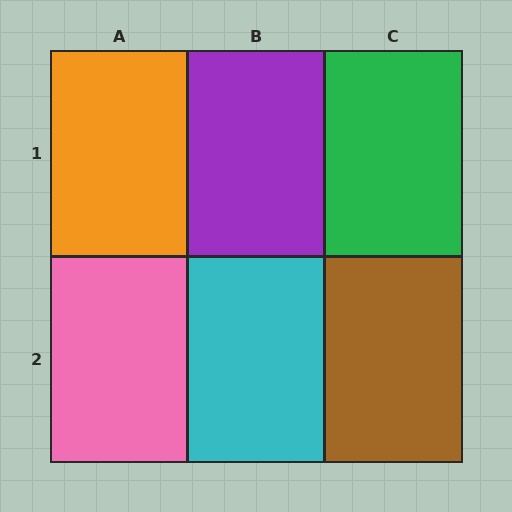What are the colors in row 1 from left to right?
Orange, purple, green.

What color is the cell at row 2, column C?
Brown.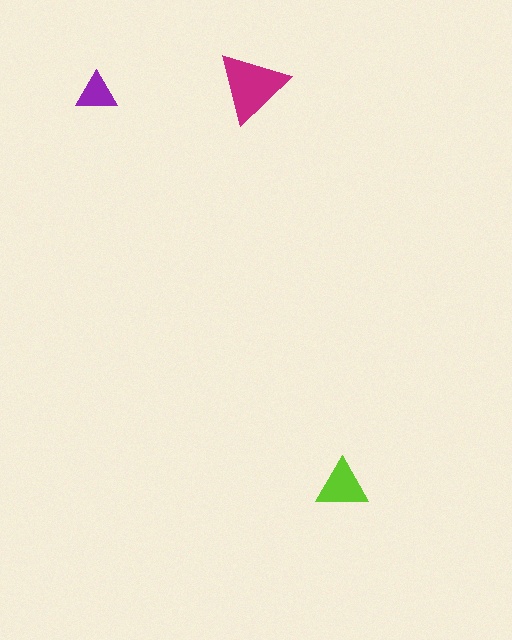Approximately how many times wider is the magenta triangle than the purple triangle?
About 2 times wider.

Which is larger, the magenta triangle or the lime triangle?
The magenta one.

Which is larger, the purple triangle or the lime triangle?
The lime one.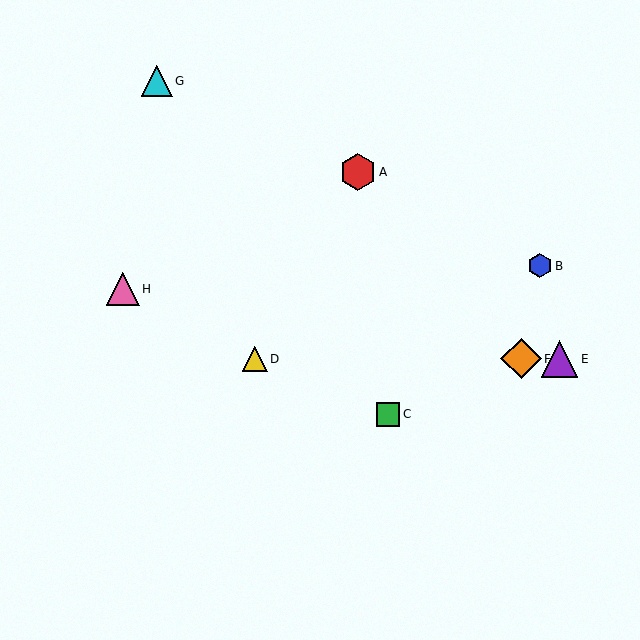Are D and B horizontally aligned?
No, D is at y≈359 and B is at y≈266.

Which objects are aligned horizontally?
Objects D, E, F are aligned horizontally.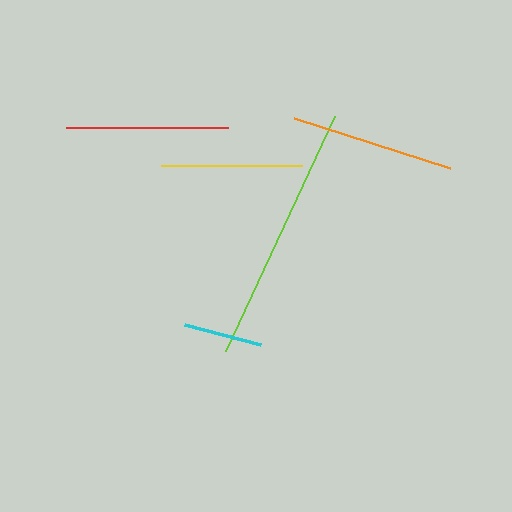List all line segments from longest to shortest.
From longest to shortest: lime, orange, red, yellow, cyan.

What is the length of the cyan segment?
The cyan segment is approximately 79 pixels long.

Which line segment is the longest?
The lime line is the longest at approximately 259 pixels.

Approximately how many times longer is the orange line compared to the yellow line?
The orange line is approximately 1.2 times the length of the yellow line.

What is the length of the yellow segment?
The yellow segment is approximately 140 pixels long.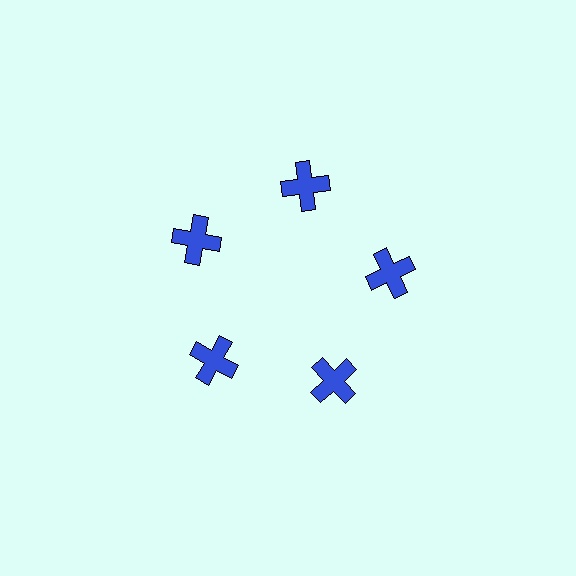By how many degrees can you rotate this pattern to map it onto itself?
The pattern maps onto itself every 72 degrees of rotation.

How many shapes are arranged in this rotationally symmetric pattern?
There are 5 shapes, arranged in 5 groups of 1.